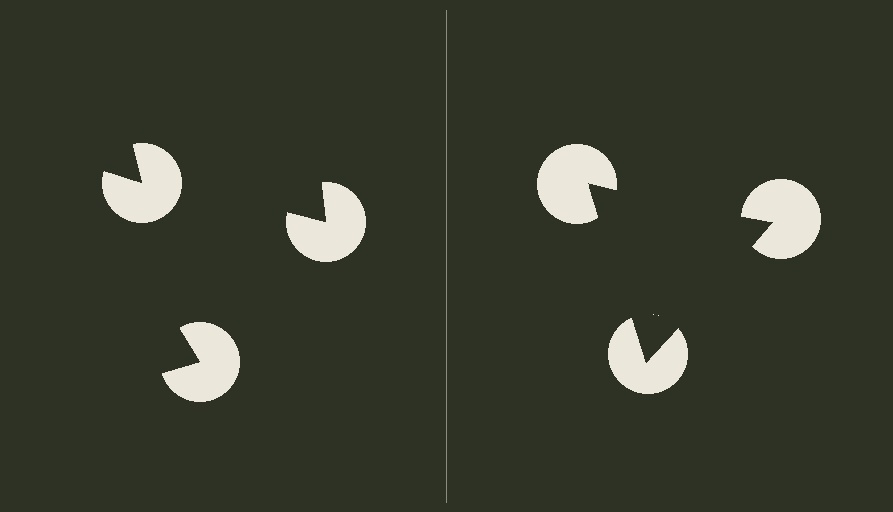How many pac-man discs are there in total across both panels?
6 — 3 on each side.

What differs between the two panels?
The pac-man discs are positioned identically on both sides; only the wedge orientations differ. On the right they align to a triangle; on the left they are misaligned.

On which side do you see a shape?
An illusory triangle appears on the right side. On the left side the wedge cuts are rotated, so no coherent shape forms.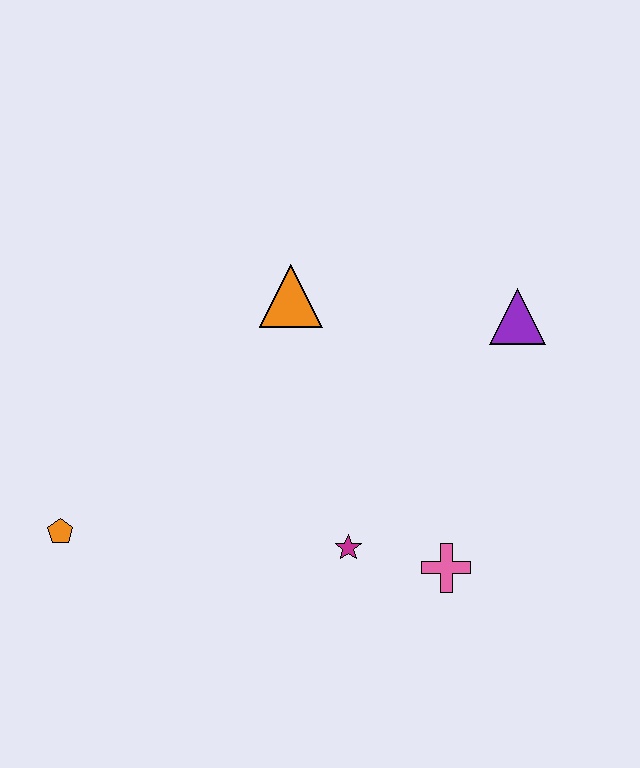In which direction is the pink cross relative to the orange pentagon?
The pink cross is to the right of the orange pentagon.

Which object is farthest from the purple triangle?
The orange pentagon is farthest from the purple triangle.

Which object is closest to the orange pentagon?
The magenta star is closest to the orange pentagon.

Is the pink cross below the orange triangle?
Yes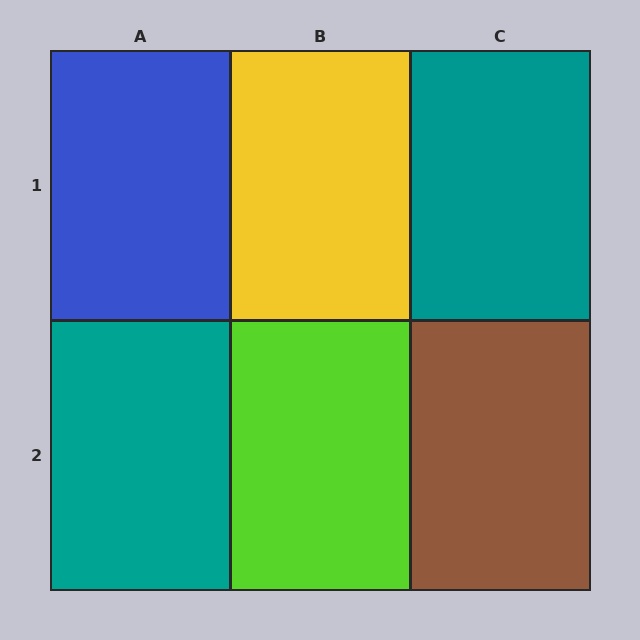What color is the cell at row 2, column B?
Lime.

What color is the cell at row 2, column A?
Teal.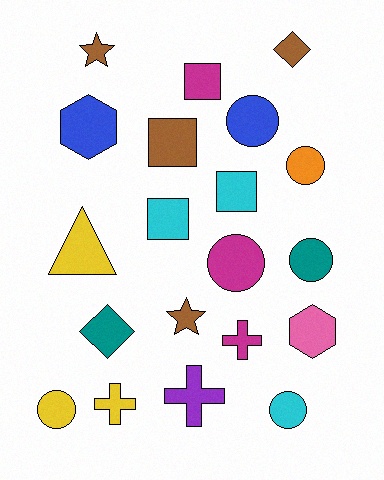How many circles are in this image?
There are 6 circles.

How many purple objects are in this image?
There is 1 purple object.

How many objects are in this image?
There are 20 objects.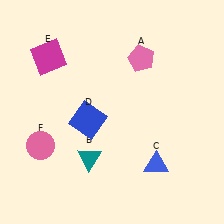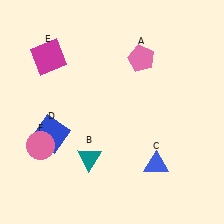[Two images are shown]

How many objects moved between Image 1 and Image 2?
1 object moved between the two images.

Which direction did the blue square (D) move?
The blue square (D) moved left.